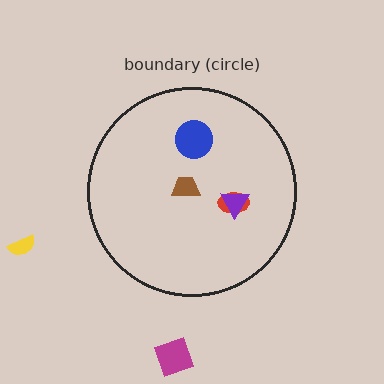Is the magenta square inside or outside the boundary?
Outside.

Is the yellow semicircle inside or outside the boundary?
Outside.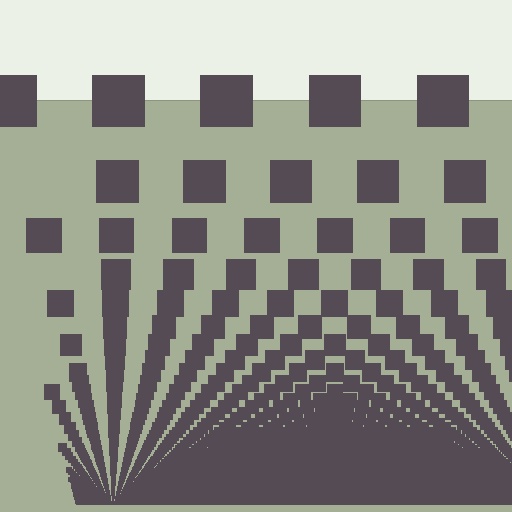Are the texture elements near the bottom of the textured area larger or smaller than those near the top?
Smaller. The gradient is inverted — elements near the bottom are smaller and denser.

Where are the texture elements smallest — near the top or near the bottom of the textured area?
Near the bottom.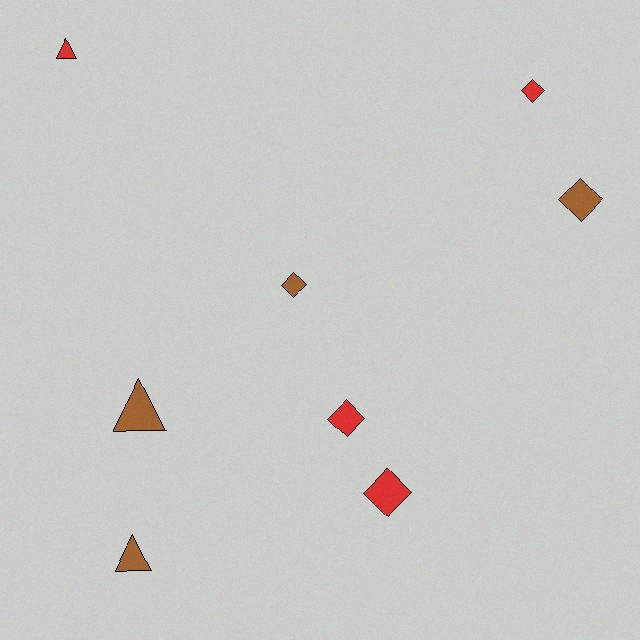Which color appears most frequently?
Brown, with 4 objects.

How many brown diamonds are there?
There are 2 brown diamonds.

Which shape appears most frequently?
Diamond, with 5 objects.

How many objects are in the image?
There are 8 objects.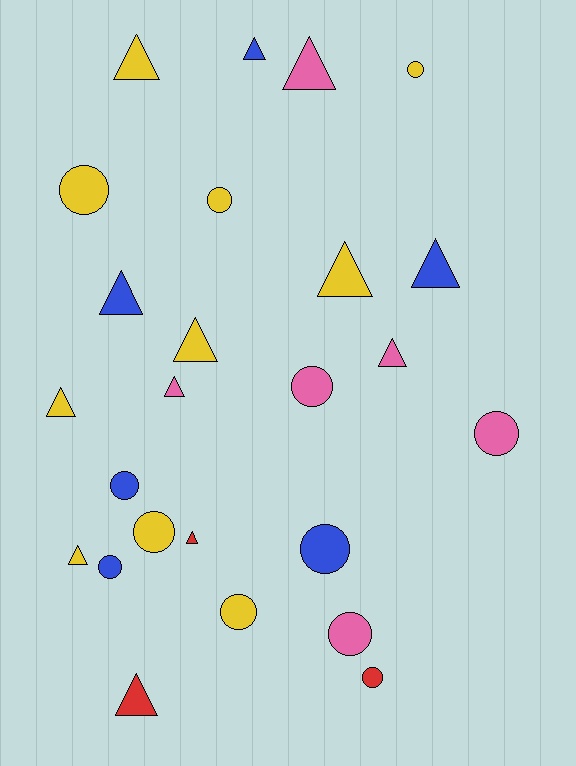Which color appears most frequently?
Yellow, with 10 objects.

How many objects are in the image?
There are 25 objects.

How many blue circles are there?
There are 3 blue circles.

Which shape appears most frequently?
Triangle, with 13 objects.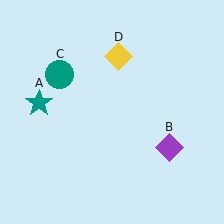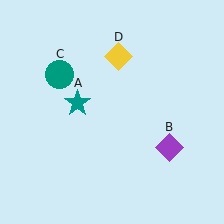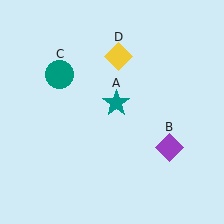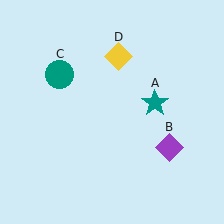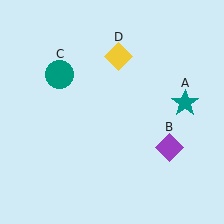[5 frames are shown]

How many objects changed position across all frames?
1 object changed position: teal star (object A).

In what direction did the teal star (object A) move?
The teal star (object A) moved right.